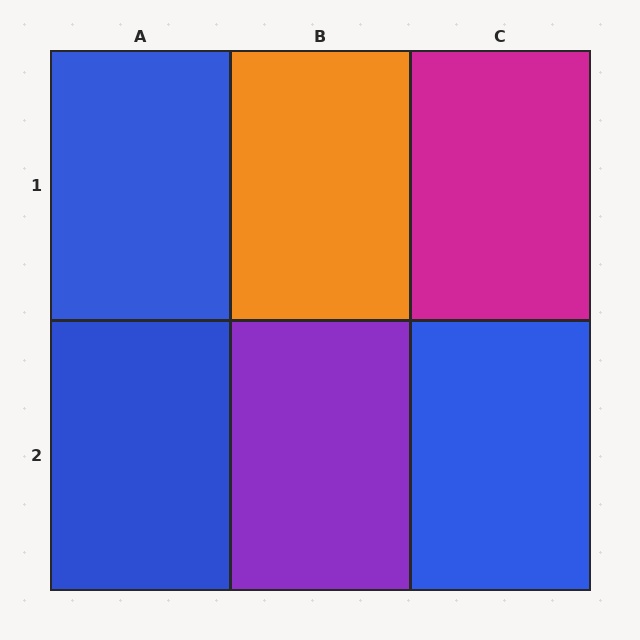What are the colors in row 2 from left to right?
Blue, purple, blue.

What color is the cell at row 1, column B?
Orange.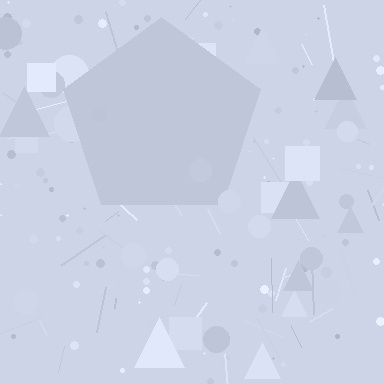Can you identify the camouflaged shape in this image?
The camouflaged shape is a pentagon.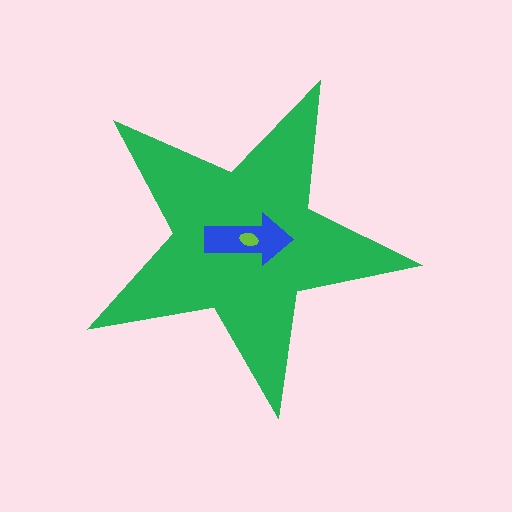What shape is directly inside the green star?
The blue arrow.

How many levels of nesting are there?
3.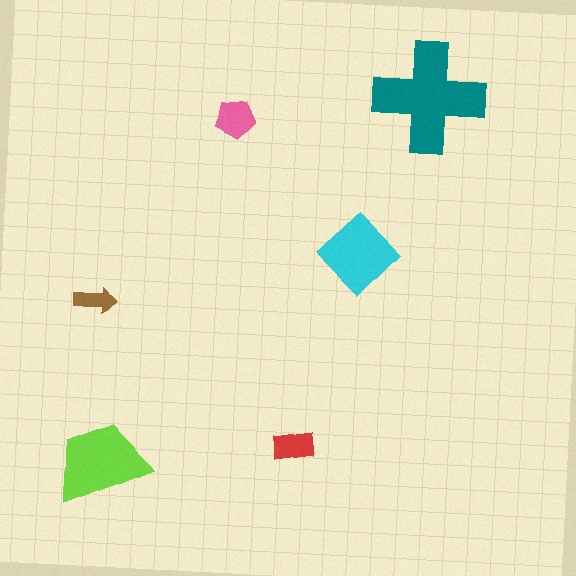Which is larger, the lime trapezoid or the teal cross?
The teal cross.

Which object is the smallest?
The brown arrow.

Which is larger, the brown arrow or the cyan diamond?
The cyan diamond.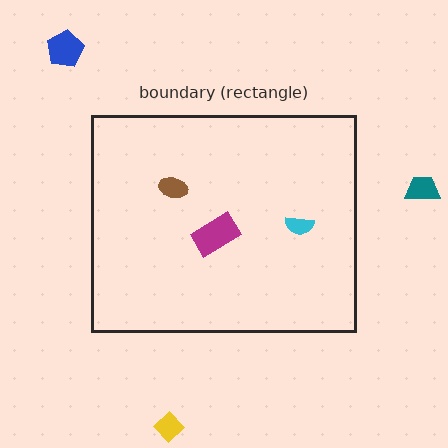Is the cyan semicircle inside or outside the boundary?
Inside.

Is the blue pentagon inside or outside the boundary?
Outside.